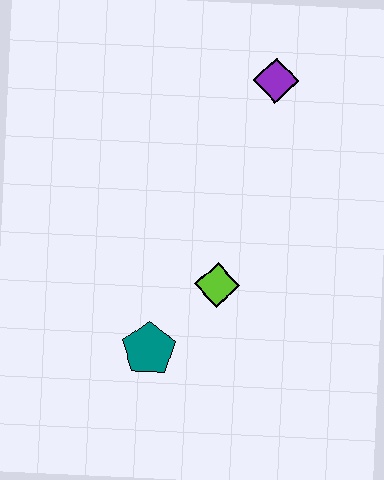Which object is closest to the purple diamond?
The lime diamond is closest to the purple diamond.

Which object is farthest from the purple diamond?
The teal pentagon is farthest from the purple diamond.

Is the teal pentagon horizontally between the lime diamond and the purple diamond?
No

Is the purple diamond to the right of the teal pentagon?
Yes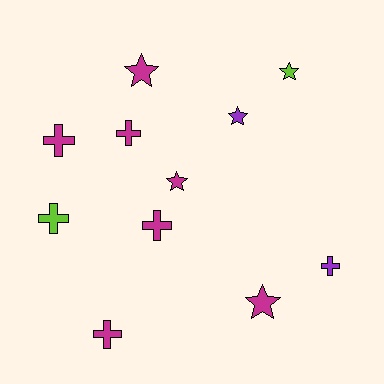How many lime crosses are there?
There is 1 lime cross.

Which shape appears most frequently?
Cross, with 6 objects.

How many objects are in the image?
There are 11 objects.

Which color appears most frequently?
Magenta, with 7 objects.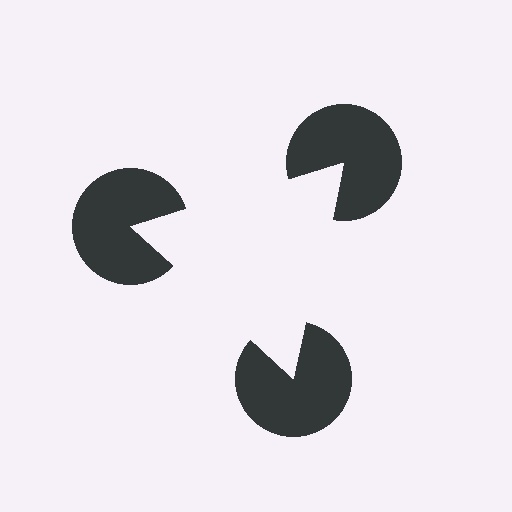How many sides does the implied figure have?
3 sides.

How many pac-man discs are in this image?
There are 3 — one at each vertex of the illusory triangle.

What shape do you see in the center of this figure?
An illusory triangle — its edges are inferred from the aligned wedge cuts in the pac-man discs, not physically drawn.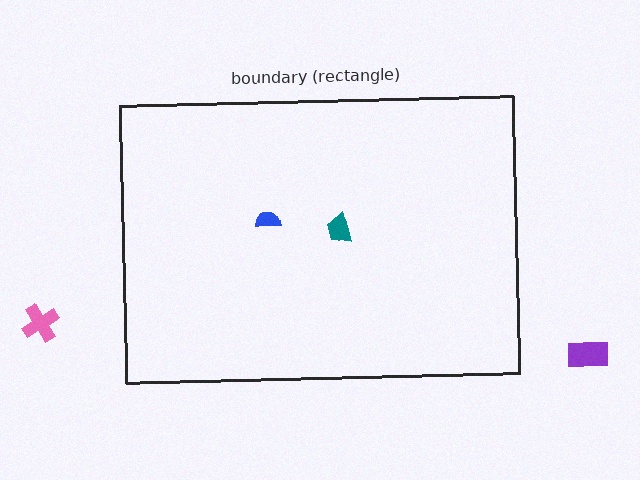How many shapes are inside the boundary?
2 inside, 2 outside.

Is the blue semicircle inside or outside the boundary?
Inside.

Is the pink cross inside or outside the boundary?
Outside.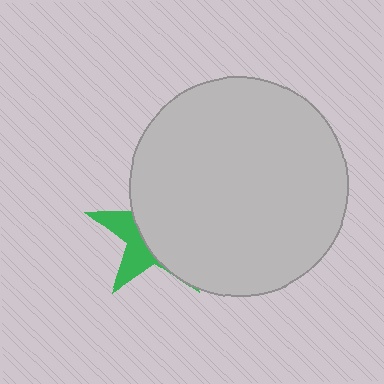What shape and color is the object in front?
The object in front is a light gray circle.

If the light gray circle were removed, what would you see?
You would see the complete green star.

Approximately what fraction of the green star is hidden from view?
Roughly 66% of the green star is hidden behind the light gray circle.